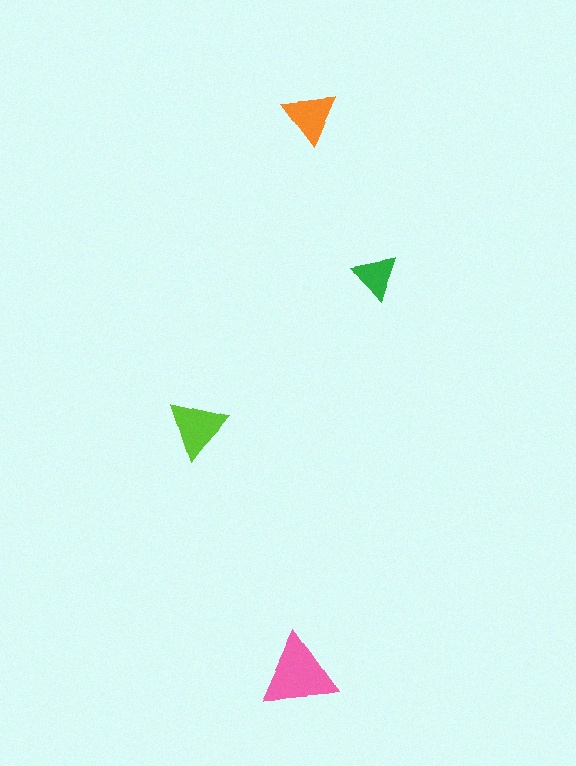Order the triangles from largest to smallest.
the pink one, the lime one, the orange one, the green one.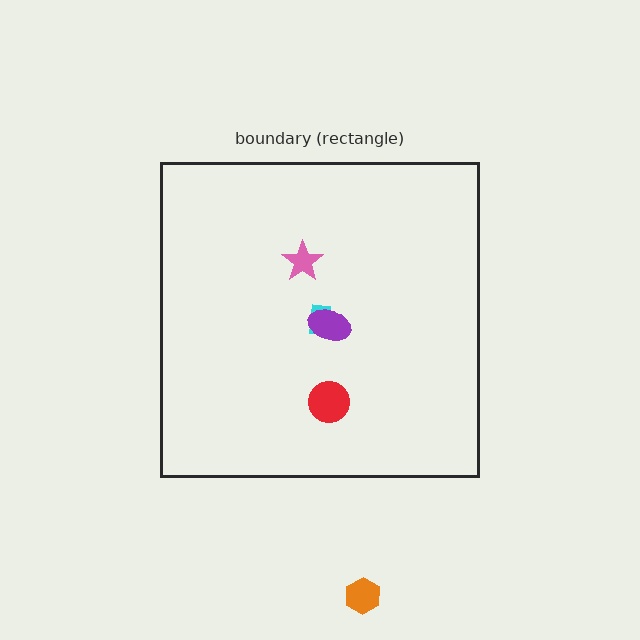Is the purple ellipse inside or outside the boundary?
Inside.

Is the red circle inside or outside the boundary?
Inside.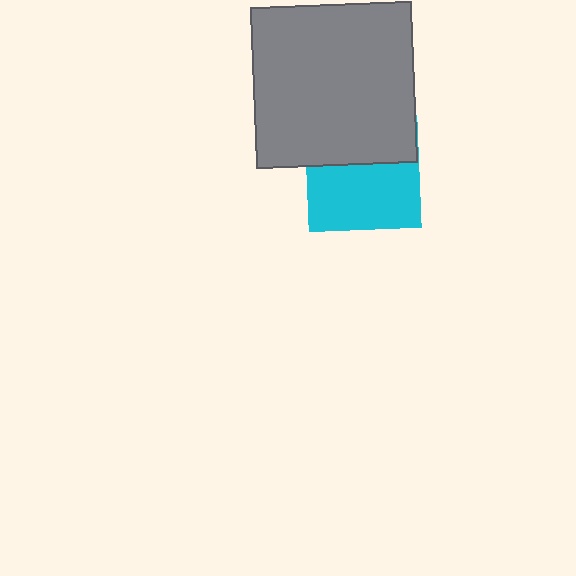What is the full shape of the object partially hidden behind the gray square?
The partially hidden object is a cyan square.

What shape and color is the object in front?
The object in front is a gray square.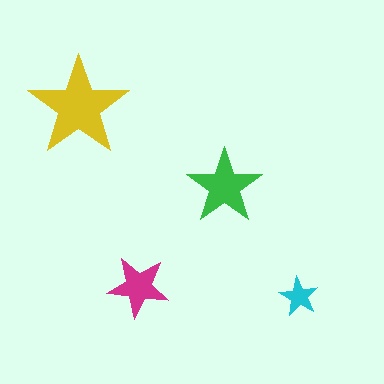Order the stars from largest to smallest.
the yellow one, the green one, the magenta one, the cyan one.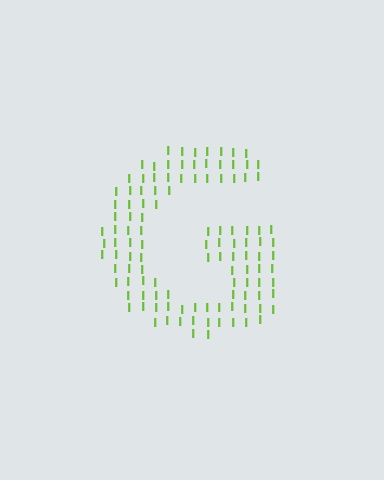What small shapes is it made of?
It is made of small letter I's.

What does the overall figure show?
The overall figure shows the letter G.